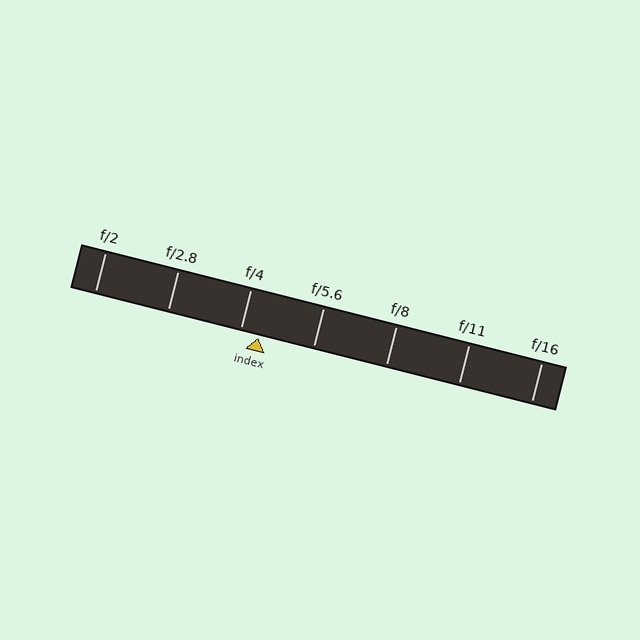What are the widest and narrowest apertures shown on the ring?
The widest aperture shown is f/2 and the narrowest is f/16.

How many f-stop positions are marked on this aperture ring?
There are 7 f-stop positions marked.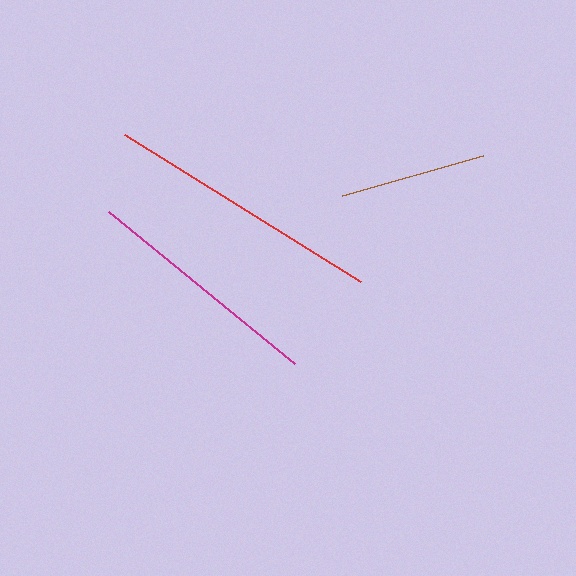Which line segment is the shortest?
The brown line is the shortest at approximately 147 pixels.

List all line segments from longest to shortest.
From longest to shortest: red, magenta, brown.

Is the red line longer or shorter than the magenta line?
The red line is longer than the magenta line.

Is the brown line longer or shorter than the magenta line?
The magenta line is longer than the brown line.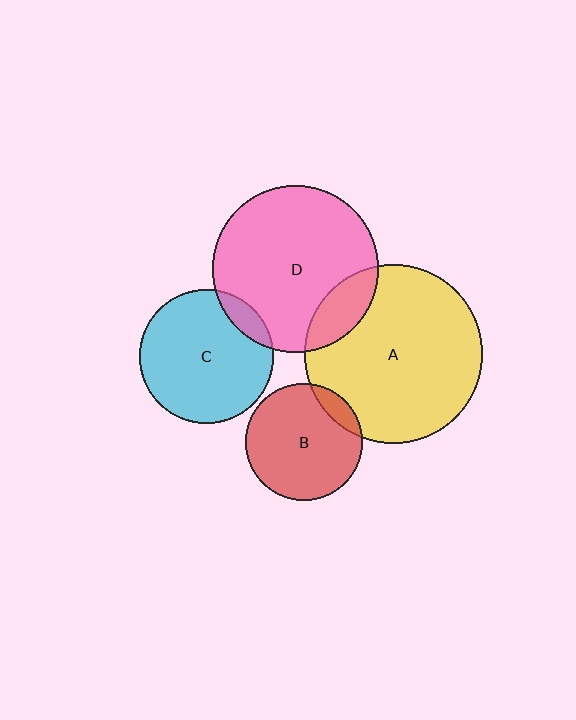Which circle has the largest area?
Circle A (yellow).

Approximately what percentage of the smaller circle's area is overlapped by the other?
Approximately 10%.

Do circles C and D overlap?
Yes.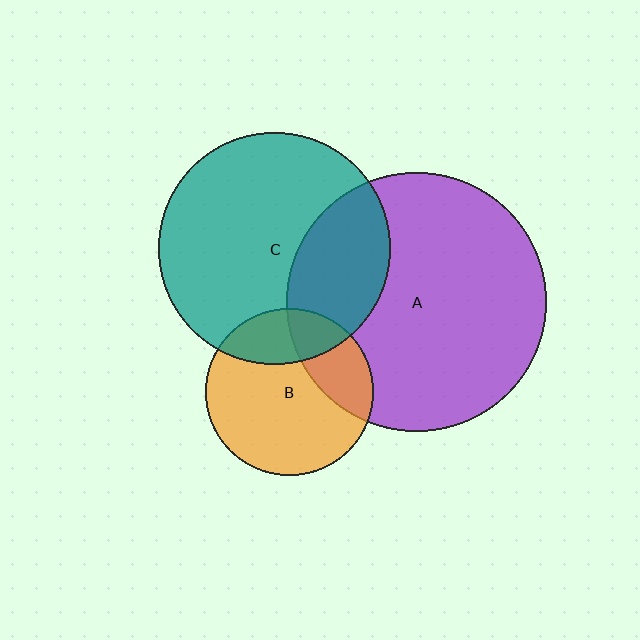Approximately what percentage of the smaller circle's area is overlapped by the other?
Approximately 25%.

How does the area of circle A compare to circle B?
Approximately 2.4 times.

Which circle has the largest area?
Circle A (purple).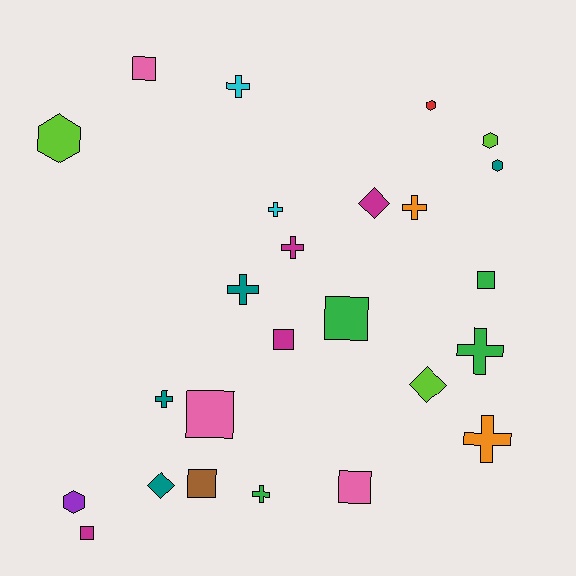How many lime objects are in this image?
There are 3 lime objects.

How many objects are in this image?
There are 25 objects.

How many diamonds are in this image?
There are 3 diamonds.